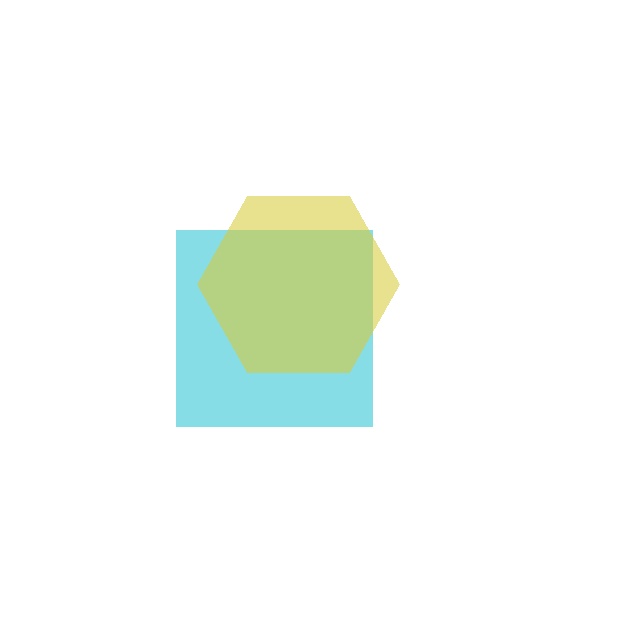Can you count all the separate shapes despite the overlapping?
Yes, there are 2 separate shapes.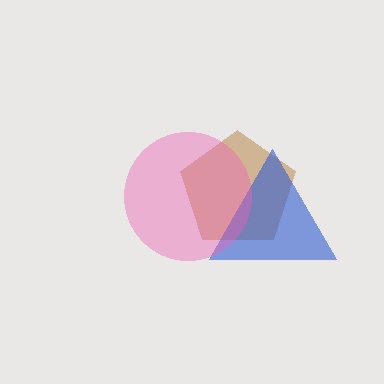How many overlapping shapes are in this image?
There are 3 overlapping shapes in the image.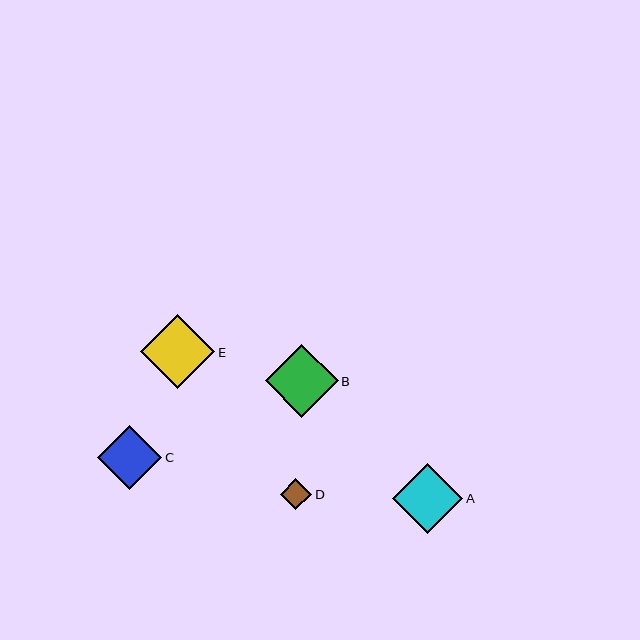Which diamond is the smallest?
Diamond D is the smallest with a size of approximately 31 pixels.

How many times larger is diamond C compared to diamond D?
Diamond C is approximately 2.1 times the size of diamond D.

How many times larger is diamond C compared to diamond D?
Diamond C is approximately 2.1 times the size of diamond D.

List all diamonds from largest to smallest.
From largest to smallest: E, B, A, C, D.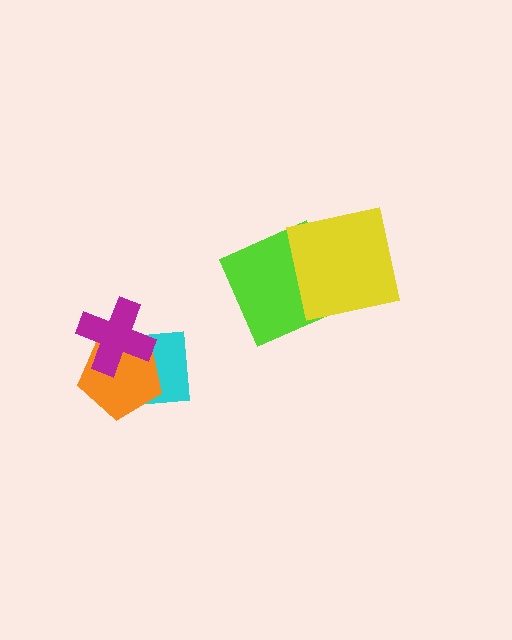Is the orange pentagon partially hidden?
Yes, it is partially covered by another shape.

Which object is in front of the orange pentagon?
The magenta cross is in front of the orange pentagon.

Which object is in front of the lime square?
The yellow square is in front of the lime square.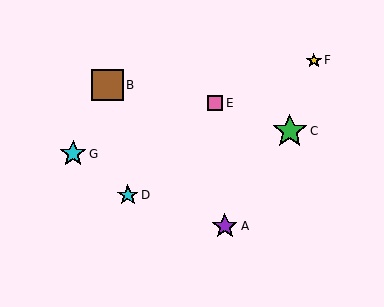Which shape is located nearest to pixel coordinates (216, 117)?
The pink square (labeled E) at (215, 103) is nearest to that location.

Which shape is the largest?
The green star (labeled C) is the largest.